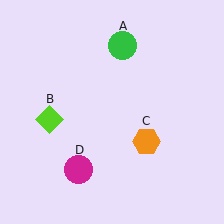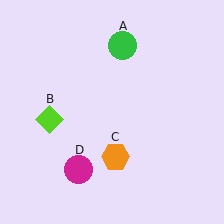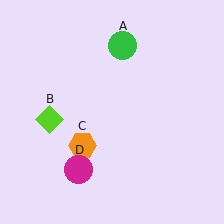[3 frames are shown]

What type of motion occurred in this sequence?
The orange hexagon (object C) rotated clockwise around the center of the scene.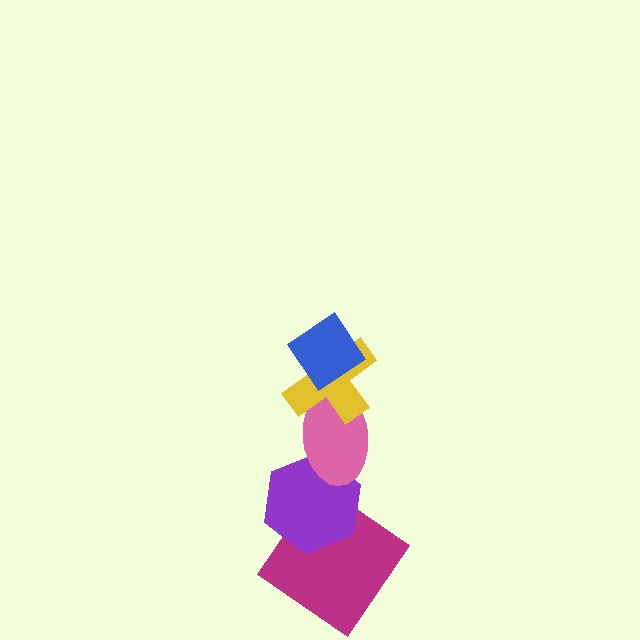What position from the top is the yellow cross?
The yellow cross is 2nd from the top.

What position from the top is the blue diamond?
The blue diamond is 1st from the top.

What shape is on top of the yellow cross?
The blue diamond is on top of the yellow cross.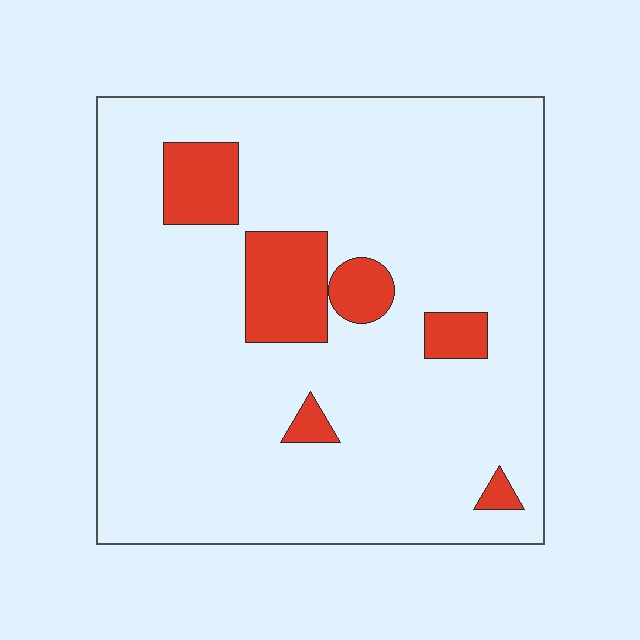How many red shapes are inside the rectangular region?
6.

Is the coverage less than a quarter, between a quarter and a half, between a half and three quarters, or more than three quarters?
Less than a quarter.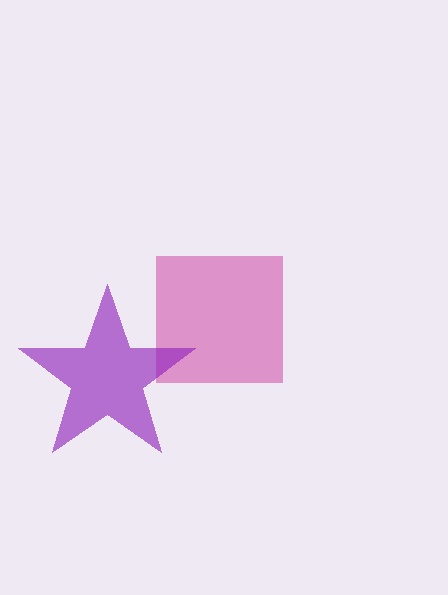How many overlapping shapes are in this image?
There are 2 overlapping shapes in the image.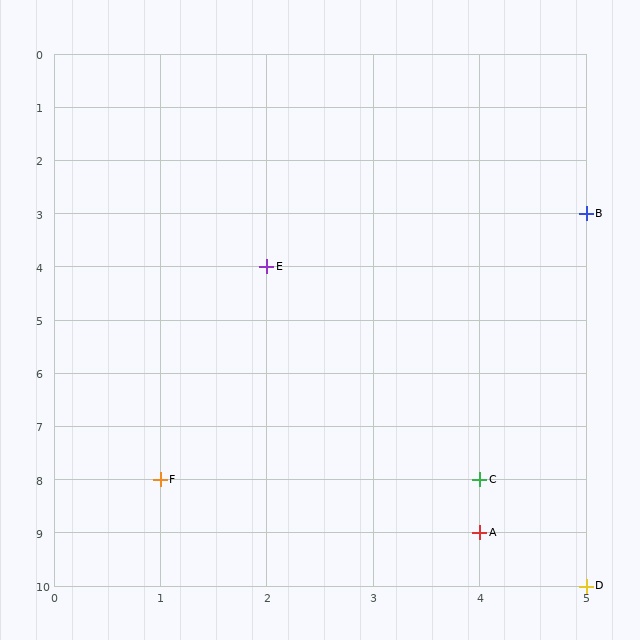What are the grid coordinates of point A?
Point A is at grid coordinates (4, 9).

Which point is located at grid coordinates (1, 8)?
Point F is at (1, 8).